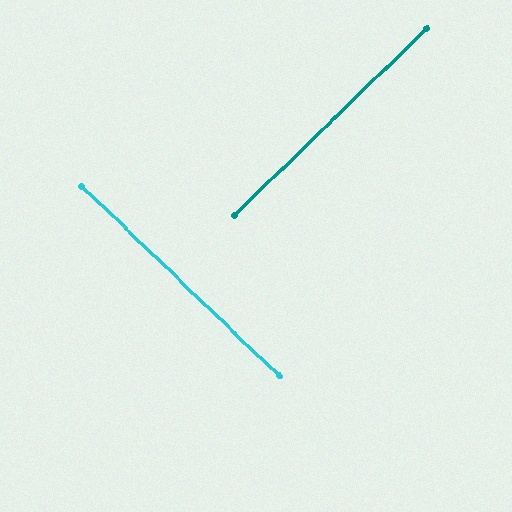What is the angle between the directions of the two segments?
Approximately 88 degrees.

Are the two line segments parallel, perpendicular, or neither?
Perpendicular — they meet at approximately 88°.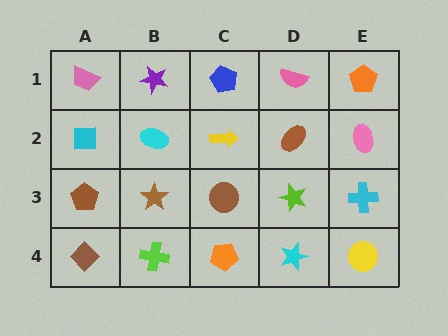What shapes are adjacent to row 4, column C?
A brown circle (row 3, column C), a lime cross (row 4, column B), a cyan star (row 4, column D).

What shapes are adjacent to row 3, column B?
A cyan ellipse (row 2, column B), a lime cross (row 4, column B), a brown pentagon (row 3, column A), a brown circle (row 3, column C).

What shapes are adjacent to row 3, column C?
A yellow arrow (row 2, column C), an orange pentagon (row 4, column C), a brown star (row 3, column B), a lime star (row 3, column D).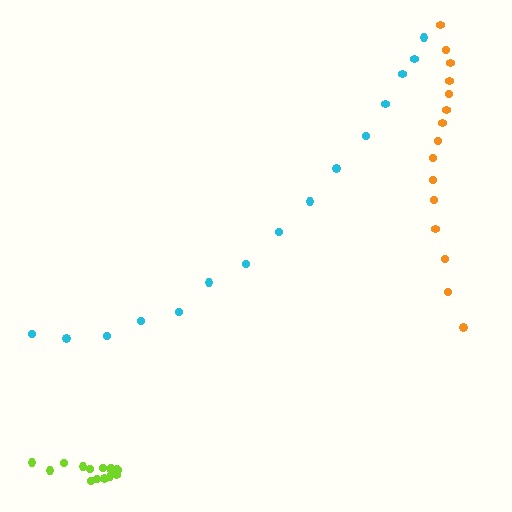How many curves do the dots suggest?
There are 3 distinct paths.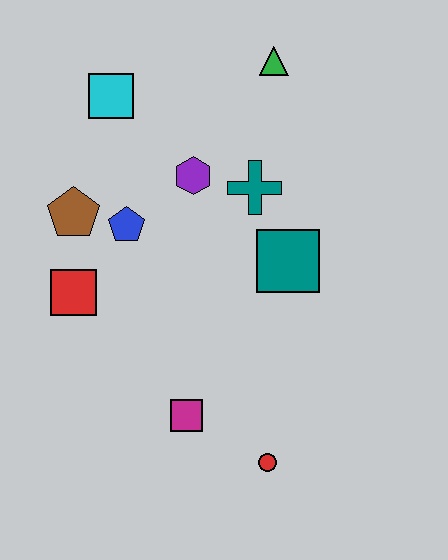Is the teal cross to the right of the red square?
Yes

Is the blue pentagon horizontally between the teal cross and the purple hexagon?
No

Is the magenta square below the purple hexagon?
Yes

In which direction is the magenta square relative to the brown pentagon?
The magenta square is below the brown pentagon.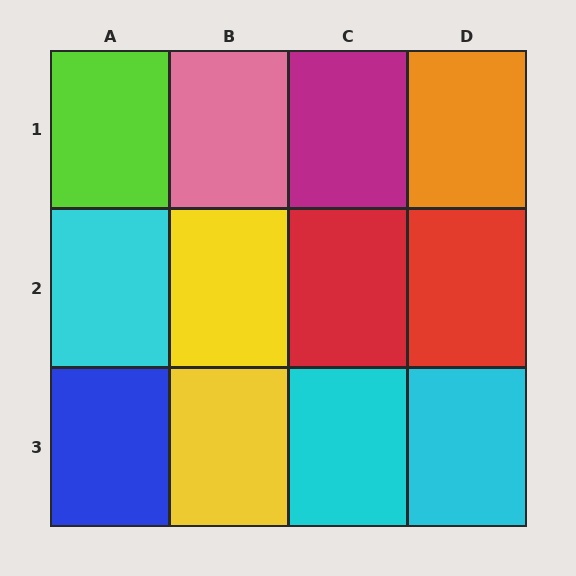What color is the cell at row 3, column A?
Blue.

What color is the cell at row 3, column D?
Cyan.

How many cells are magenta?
1 cell is magenta.